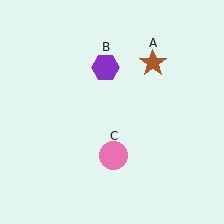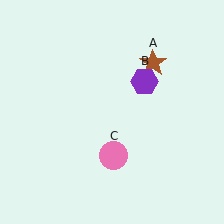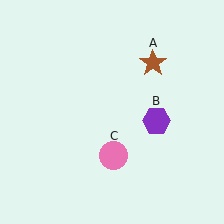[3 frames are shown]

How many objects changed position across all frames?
1 object changed position: purple hexagon (object B).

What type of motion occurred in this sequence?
The purple hexagon (object B) rotated clockwise around the center of the scene.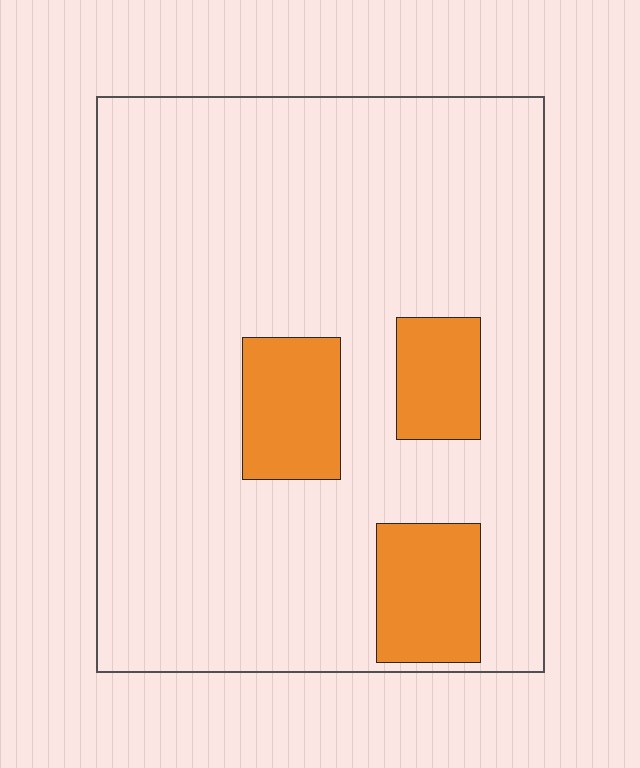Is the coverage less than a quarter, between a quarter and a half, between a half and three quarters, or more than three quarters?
Less than a quarter.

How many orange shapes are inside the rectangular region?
3.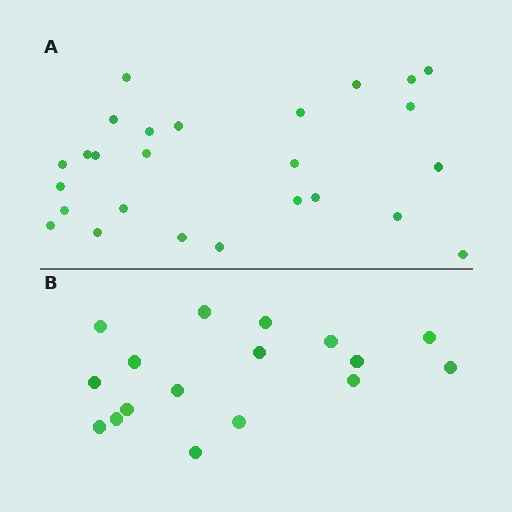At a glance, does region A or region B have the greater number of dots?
Region A (the top region) has more dots.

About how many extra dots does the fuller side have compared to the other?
Region A has roughly 8 or so more dots than region B.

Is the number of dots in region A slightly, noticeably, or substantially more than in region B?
Region A has substantially more. The ratio is roughly 1.5 to 1.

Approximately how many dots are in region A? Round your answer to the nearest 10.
About 30 dots. (The exact count is 26, which rounds to 30.)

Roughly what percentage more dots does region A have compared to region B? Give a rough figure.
About 55% more.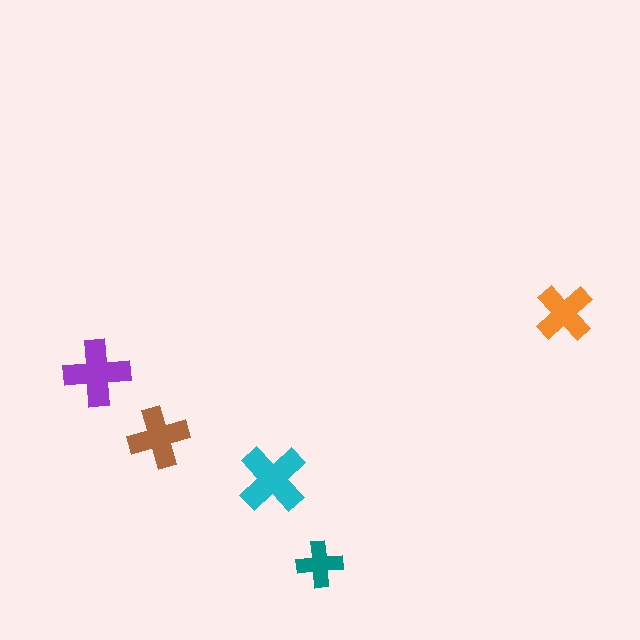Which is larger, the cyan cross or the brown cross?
The cyan one.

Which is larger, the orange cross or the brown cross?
The brown one.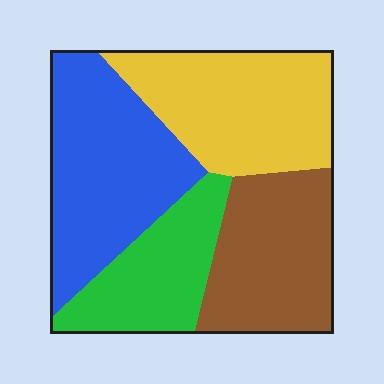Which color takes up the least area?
Green, at roughly 20%.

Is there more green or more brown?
Brown.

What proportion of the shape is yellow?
Yellow covers 28% of the shape.